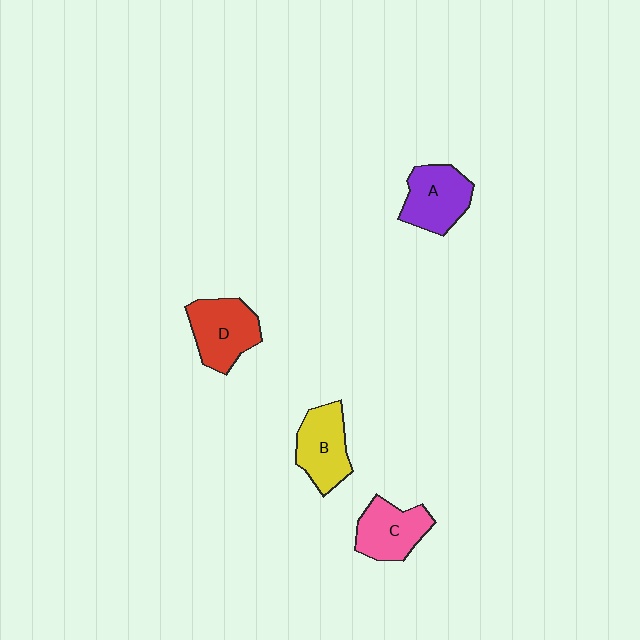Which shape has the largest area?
Shape D (red).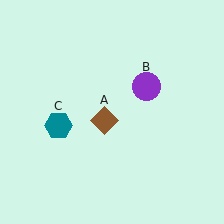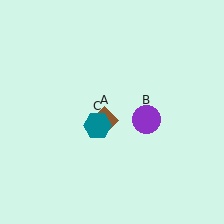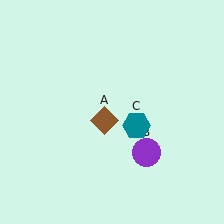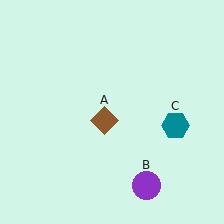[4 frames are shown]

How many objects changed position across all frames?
2 objects changed position: purple circle (object B), teal hexagon (object C).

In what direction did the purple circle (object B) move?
The purple circle (object B) moved down.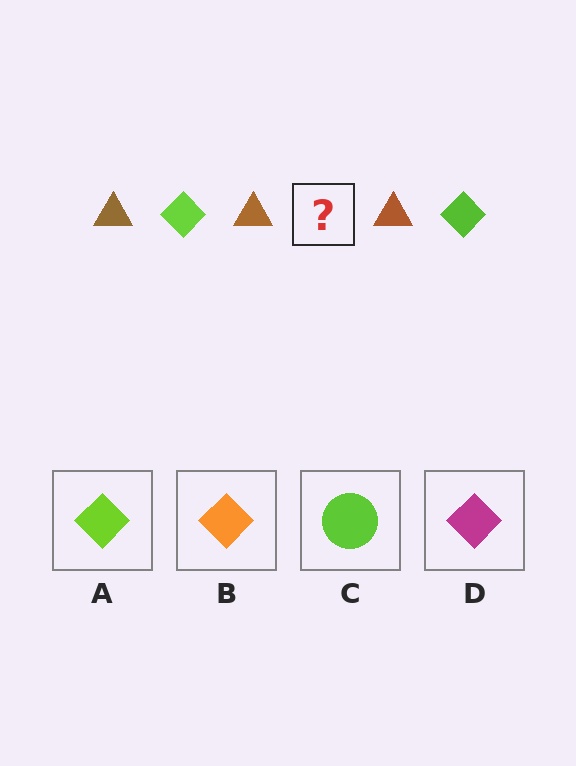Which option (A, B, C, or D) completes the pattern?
A.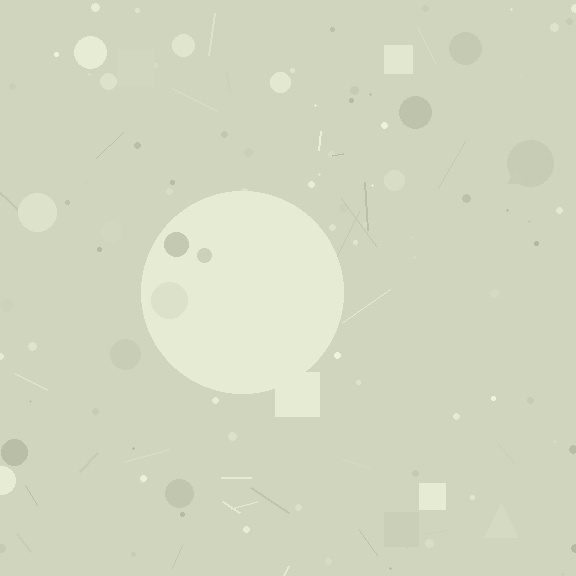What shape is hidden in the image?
A circle is hidden in the image.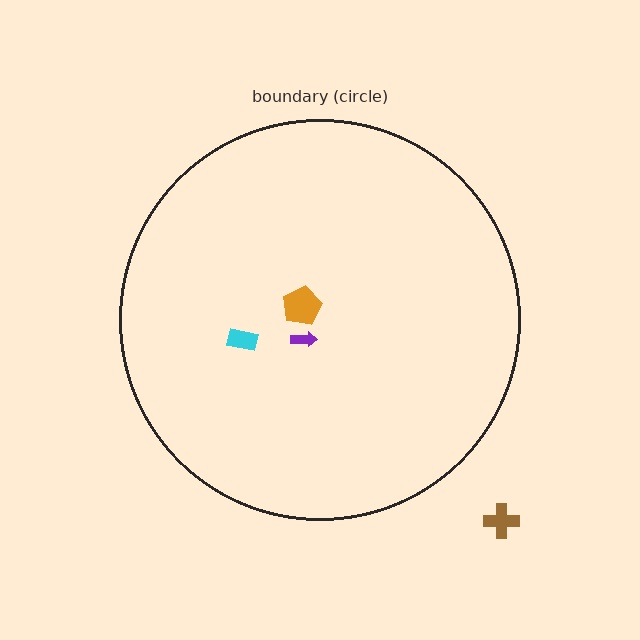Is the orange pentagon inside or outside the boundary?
Inside.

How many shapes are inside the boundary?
3 inside, 1 outside.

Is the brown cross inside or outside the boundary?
Outside.